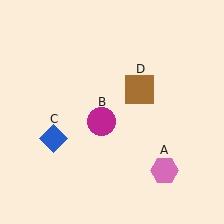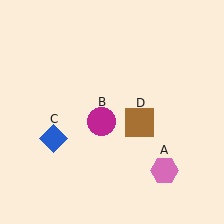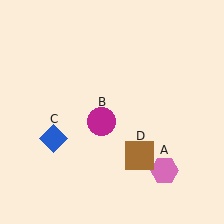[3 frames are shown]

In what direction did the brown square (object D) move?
The brown square (object D) moved down.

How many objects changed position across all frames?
1 object changed position: brown square (object D).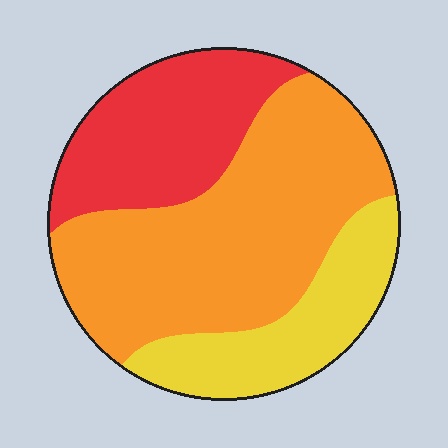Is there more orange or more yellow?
Orange.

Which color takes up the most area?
Orange, at roughly 50%.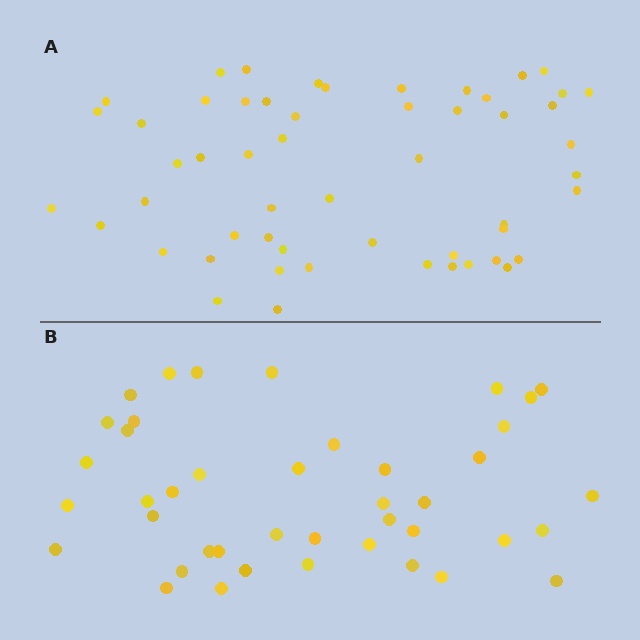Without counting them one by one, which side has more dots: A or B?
Region A (the top region) has more dots.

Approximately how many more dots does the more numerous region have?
Region A has roughly 12 or so more dots than region B.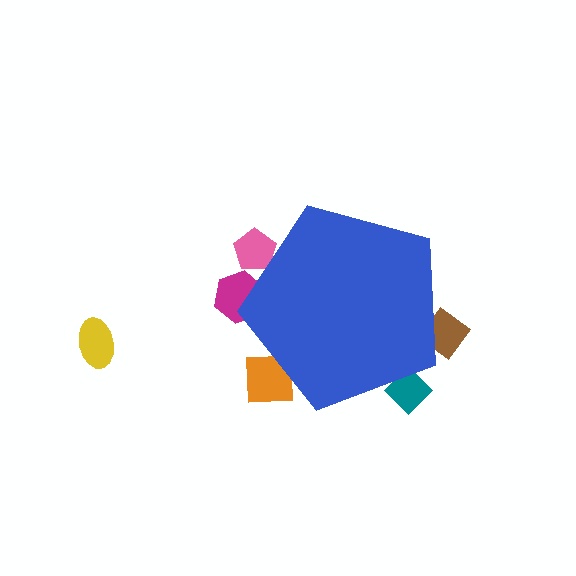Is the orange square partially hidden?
Yes, the orange square is partially hidden behind the blue pentagon.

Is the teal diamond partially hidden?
Yes, the teal diamond is partially hidden behind the blue pentagon.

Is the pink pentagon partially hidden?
Yes, the pink pentagon is partially hidden behind the blue pentagon.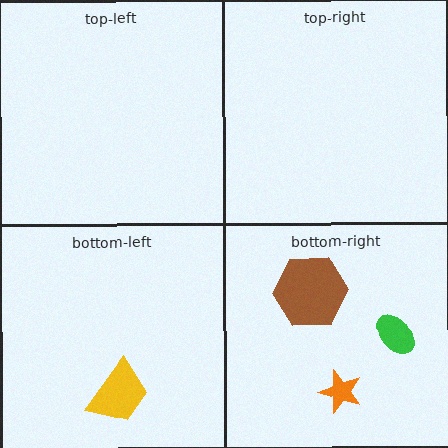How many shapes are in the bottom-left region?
1.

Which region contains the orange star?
The bottom-right region.